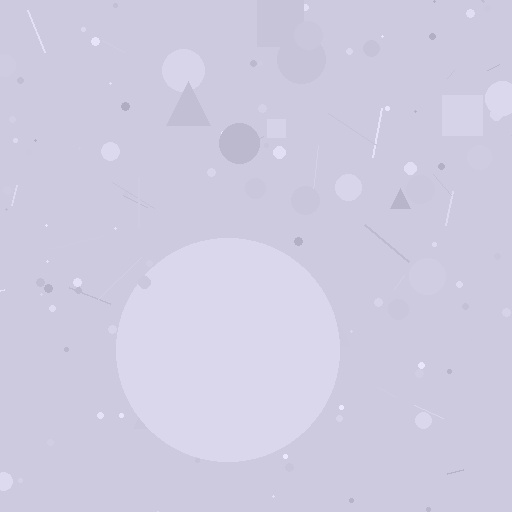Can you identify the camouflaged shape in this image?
The camouflaged shape is a circle.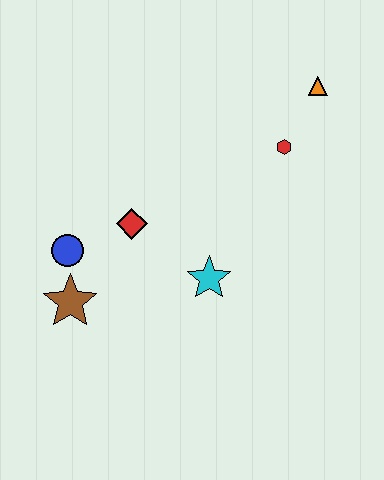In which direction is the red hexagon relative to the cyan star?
The red hexagon is above the cyan star.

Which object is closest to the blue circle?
The brown star is closest to the blue circle.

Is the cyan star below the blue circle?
Yes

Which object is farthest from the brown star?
The orange triangle is farthest from the brown star.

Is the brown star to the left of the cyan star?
Yes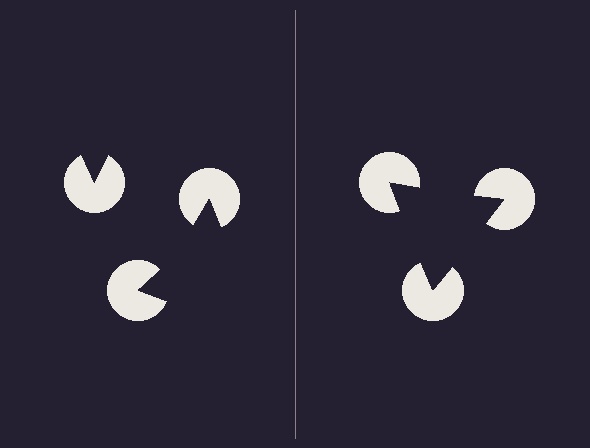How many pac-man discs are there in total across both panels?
6 — 3 on each side.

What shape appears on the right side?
An illusory triangle.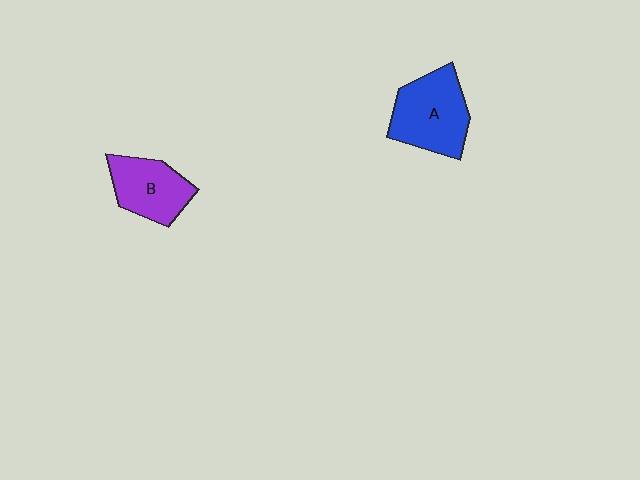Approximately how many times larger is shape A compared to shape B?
Approximately 1.3 times.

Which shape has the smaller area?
Shape B (purple).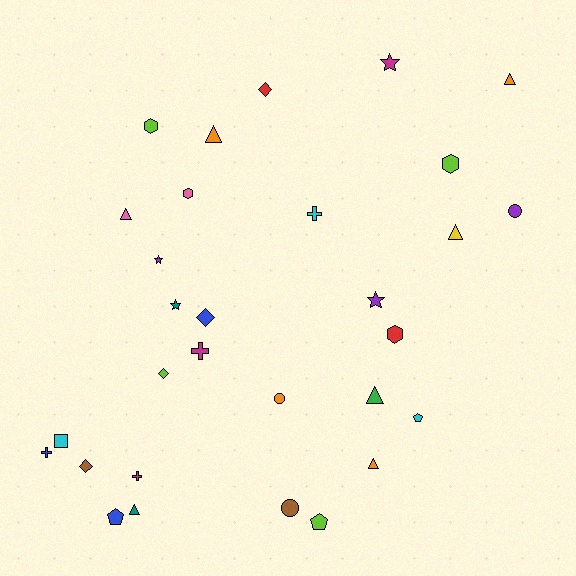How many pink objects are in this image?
There are 2 pink objects.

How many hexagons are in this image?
There are 4 hexagons.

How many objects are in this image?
There are 30 objects.